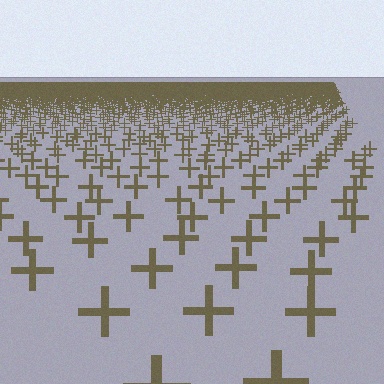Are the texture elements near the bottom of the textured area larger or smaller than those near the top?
Larger. Near the bottom, elements are closer to the viewer and appear at a bigger on-screen size.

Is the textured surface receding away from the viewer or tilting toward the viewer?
The surface is receding away from the viewer. Texture elements get smaller and denser toward the top.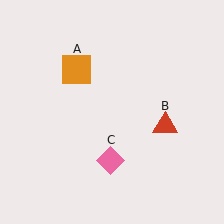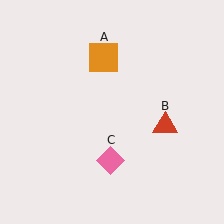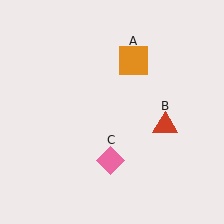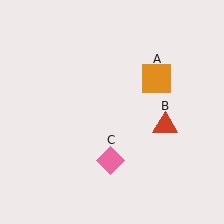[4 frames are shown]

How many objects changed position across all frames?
1 object changed position: orange square (object A).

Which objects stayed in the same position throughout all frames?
Red triangle (object B) and pink diamond (object C) remained stationary.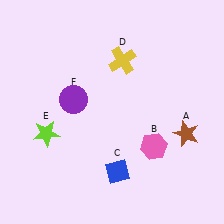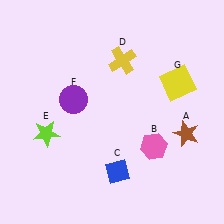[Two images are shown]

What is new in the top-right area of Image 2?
A yellow square (G) was added in the top-right area of Image 2.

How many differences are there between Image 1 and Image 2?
There is 1 difference between the two images.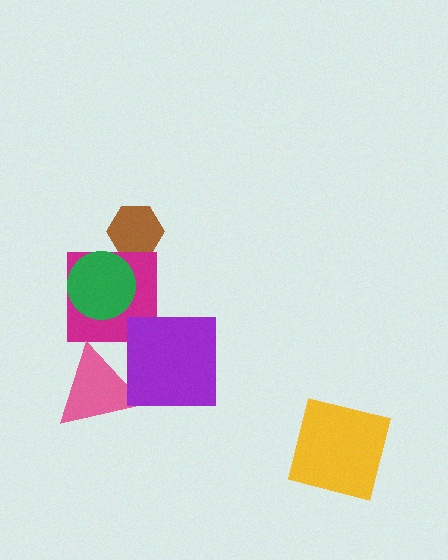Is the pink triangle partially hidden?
Yes, it is partially covered by another shape.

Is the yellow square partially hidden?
No, no other shape covers it.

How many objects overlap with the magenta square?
1 object overlaps with the magenta square.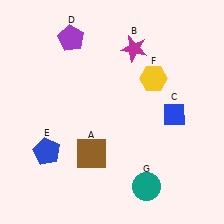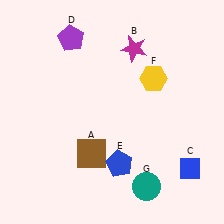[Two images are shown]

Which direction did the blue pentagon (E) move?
The blue pentagon (E) moved right.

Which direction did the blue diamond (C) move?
The blue diamond (C) moved down.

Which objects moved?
The objects that moved are: the blue diamond (C), the blue pentagon (E).